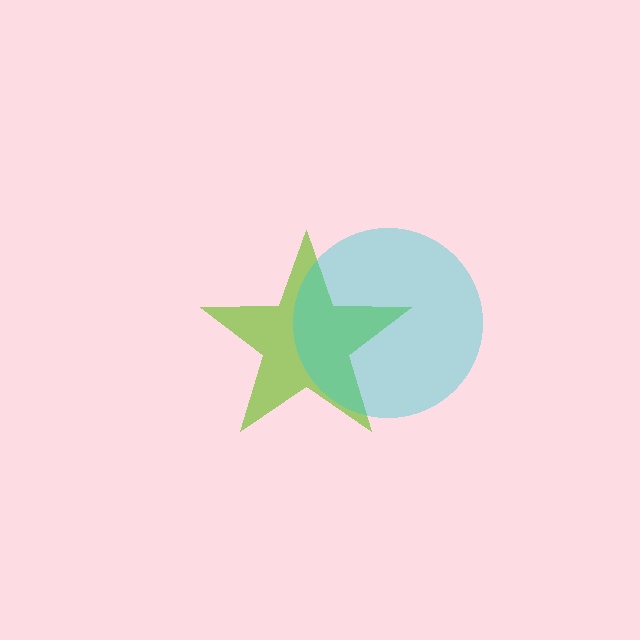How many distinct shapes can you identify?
There are 2 distinct shapes: a lime star, a cyan circle.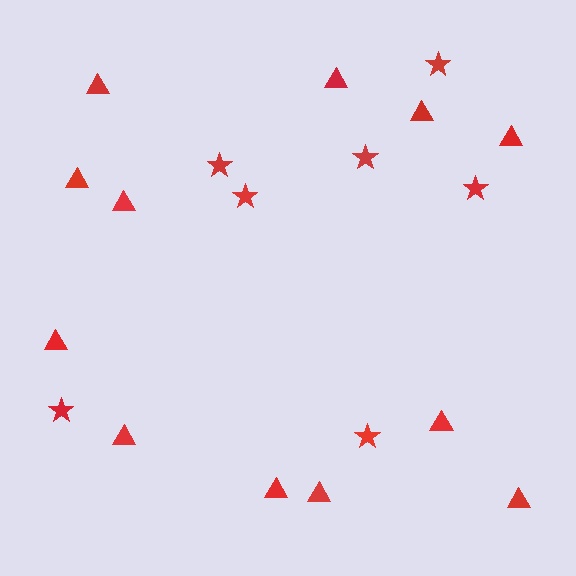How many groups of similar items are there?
There are 2 groups: one group of stars (7) and one group of triangles (12).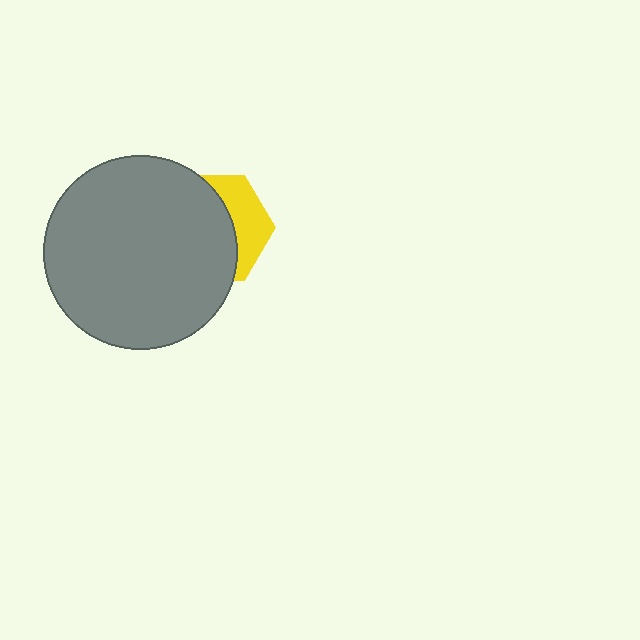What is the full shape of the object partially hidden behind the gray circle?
The partially hidden object is a yellow hexagon.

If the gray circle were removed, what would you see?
You would see the complete yellow hexagon.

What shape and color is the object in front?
The object in front is a gray circle.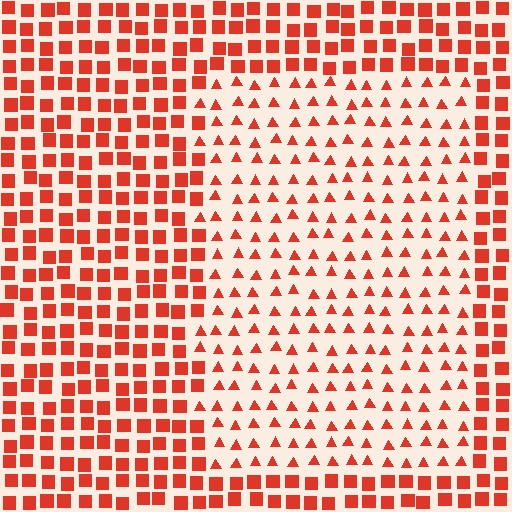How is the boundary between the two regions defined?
The boundary is defined by a change in element shape: triangles inside vs. squares outside. All elements share the same color and spacing.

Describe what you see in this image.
The image is filled with small red elements arranged in a uniform grid. A rectangle-shaped region contains triangles, while the surrounding area contains squares. The boundary is defined purely by the change in element shape.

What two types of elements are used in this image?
The image uses triangles inside the rectangle region and squares outside it.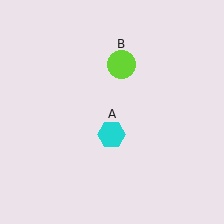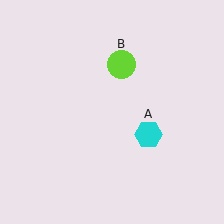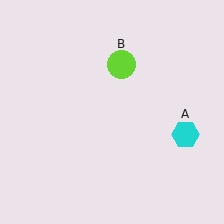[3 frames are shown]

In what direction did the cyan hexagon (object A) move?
The cyan hexagon (object A) moved right.